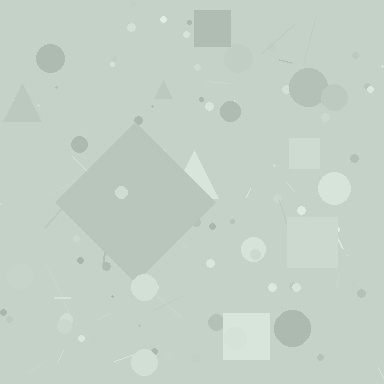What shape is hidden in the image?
A diamond is hidden in the image.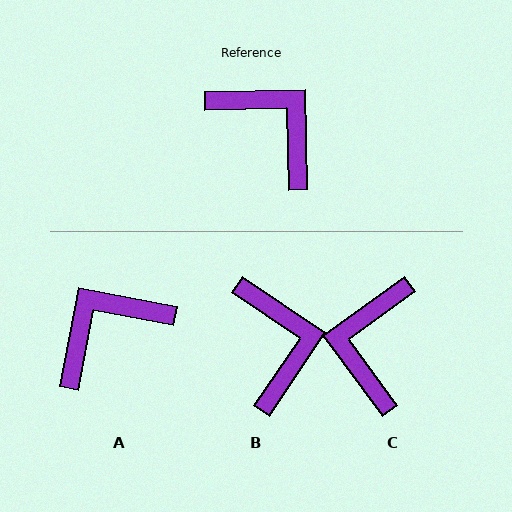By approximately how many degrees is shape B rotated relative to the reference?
Approximately 35 degrees clockwise.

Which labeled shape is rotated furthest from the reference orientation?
C, about 125 degrees away.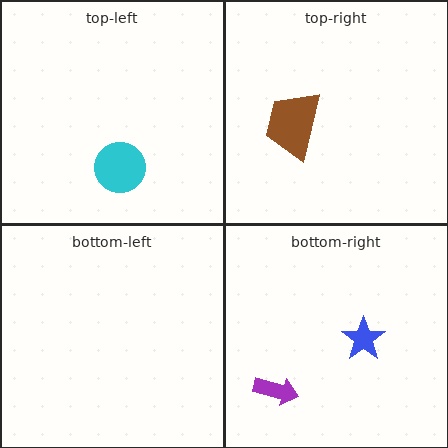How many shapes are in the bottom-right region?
2.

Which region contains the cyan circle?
The top-left region.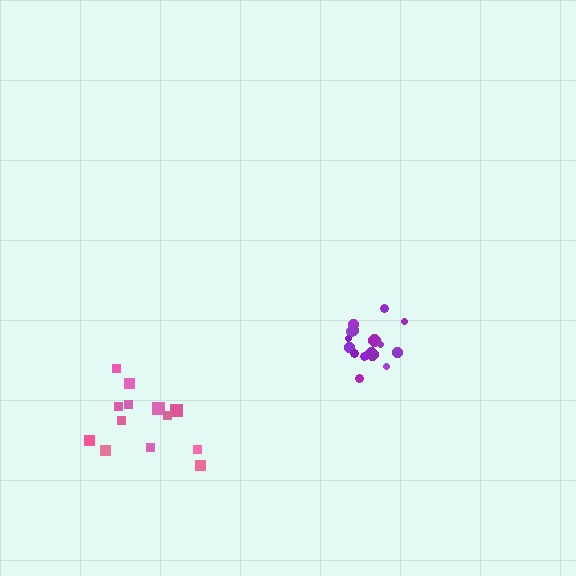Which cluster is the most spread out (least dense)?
Pink.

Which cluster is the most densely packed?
Purple.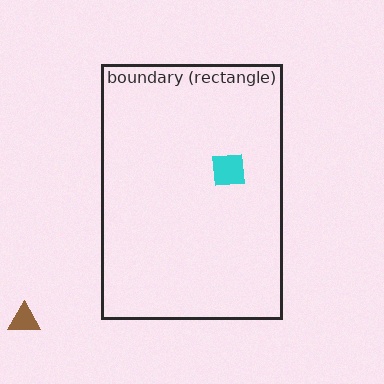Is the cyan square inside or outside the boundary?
Inside.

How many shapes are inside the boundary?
1 inside, 1 outside.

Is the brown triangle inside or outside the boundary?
Outside.